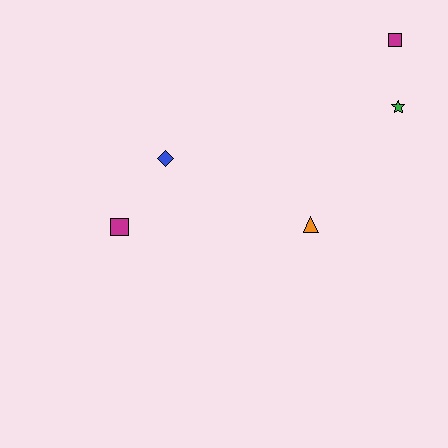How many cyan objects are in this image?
There are no cyan objects.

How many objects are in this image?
There are 5 objects.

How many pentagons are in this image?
There are no pentagons.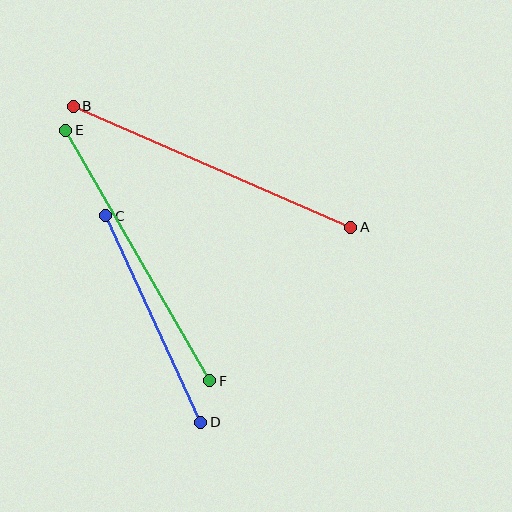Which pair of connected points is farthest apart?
Points A and B are farthest apart.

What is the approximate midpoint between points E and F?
The midpoint is at approximately (138, 255) pixels.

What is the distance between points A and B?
The distance is approximately 303 pixels.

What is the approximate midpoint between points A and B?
The midpoint is at approximately (212, 167) pixels.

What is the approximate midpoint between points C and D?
The midpoint is at approximately (153, 319) pixels.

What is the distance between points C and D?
The distance is approximately 227 pixels.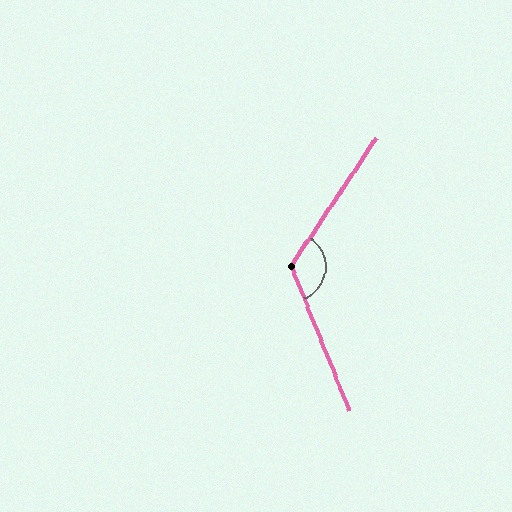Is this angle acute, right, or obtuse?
It is obtuse.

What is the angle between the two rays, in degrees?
Approximately 124 degrees.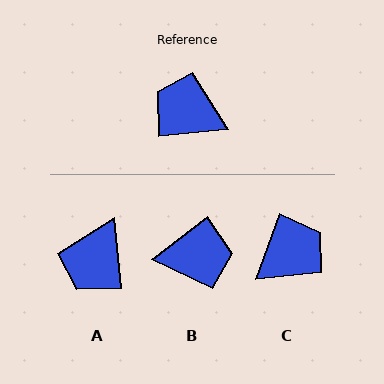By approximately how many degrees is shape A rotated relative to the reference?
Approximately 90 degrees counter-clockwise.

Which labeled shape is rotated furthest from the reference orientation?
B, about 148 degrees away.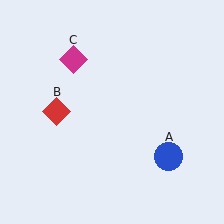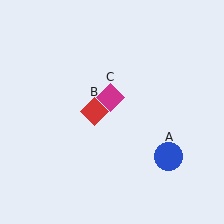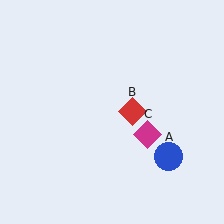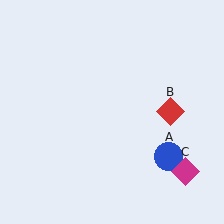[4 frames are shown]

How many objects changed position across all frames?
2 objects changed position: red diamond (object B), magenta diamond (object C).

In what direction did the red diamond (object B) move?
The red diamond (object B) moved right.